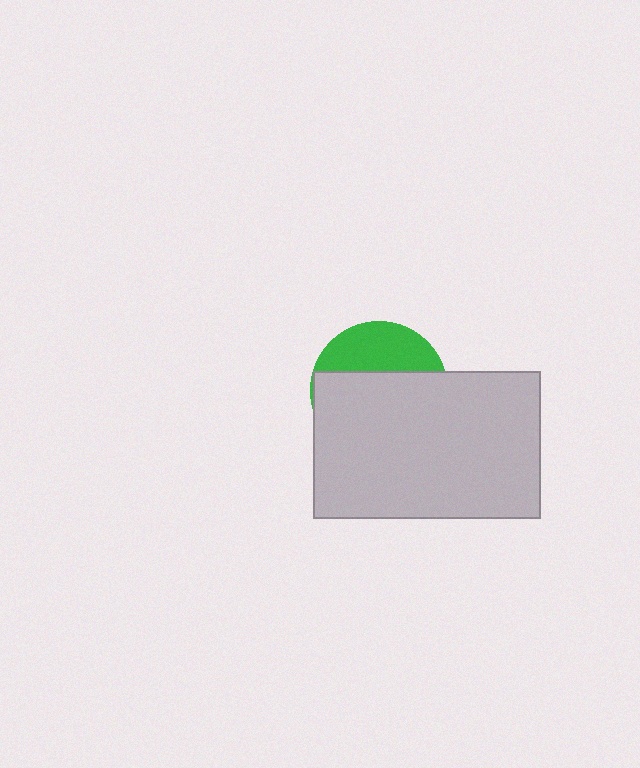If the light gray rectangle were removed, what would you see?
You would see the complete green circle.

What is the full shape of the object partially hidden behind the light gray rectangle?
The partially hidden object is a green circle.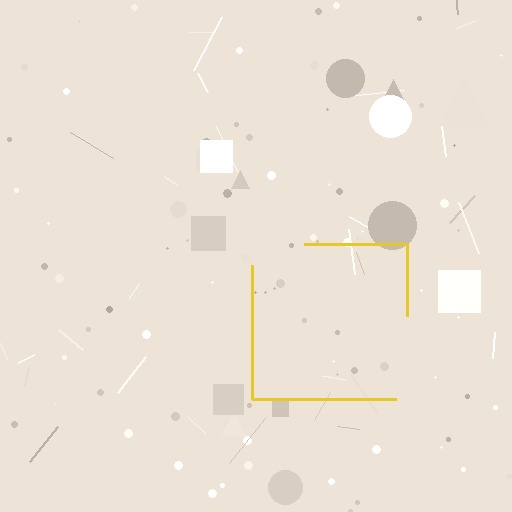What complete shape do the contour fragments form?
The contour fragments form a square.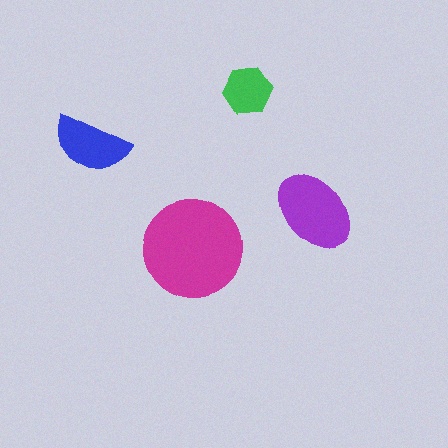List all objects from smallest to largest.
The green hexagon, the blue semicircle, the purple ellipse, the magenta circle.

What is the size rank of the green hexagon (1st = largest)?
4th.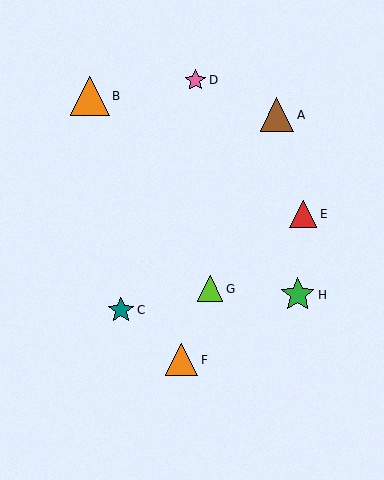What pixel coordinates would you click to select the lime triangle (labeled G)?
Click at (210, 289) to select the lime triangle G.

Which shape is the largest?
The orange triangle (labeled B) is the largest.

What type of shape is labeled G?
Shape G is a lime triangle.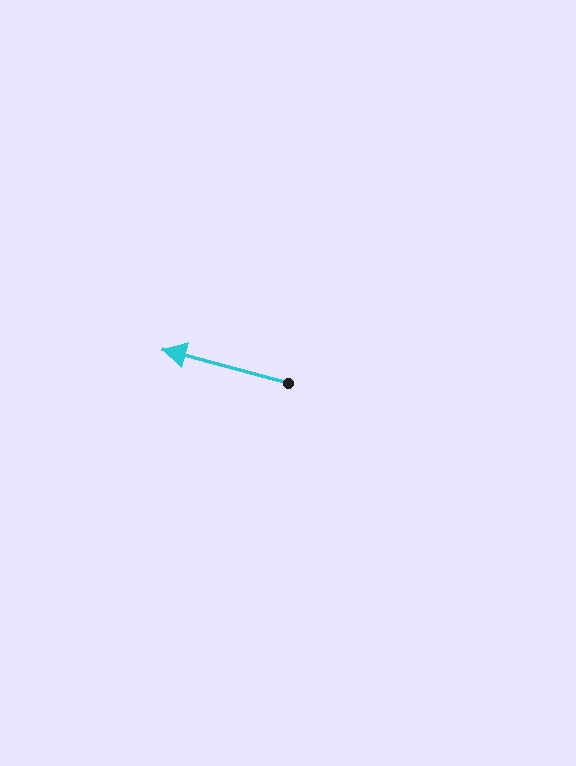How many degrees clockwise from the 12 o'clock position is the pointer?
Approximately 285 degrees.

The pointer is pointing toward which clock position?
Roughly 10 o'clock.